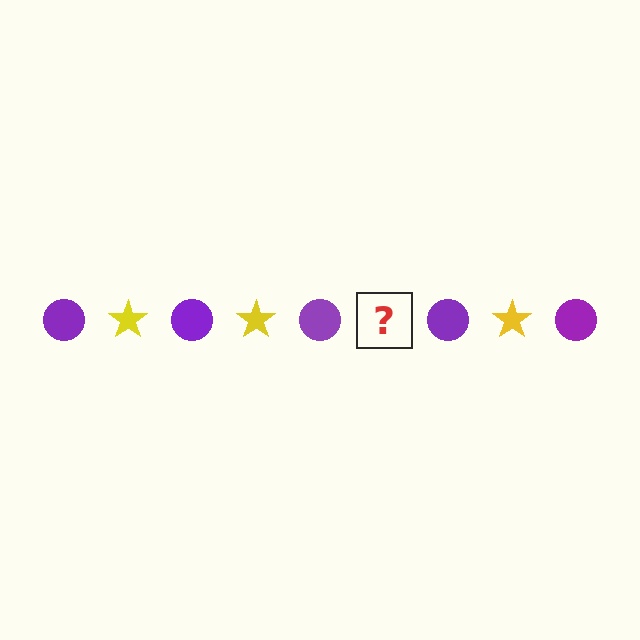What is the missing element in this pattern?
The missing element is a yellow star.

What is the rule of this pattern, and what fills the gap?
The rule is that the pattern alternates between purple circle and yellow star. The gap should be filled with a yellow star.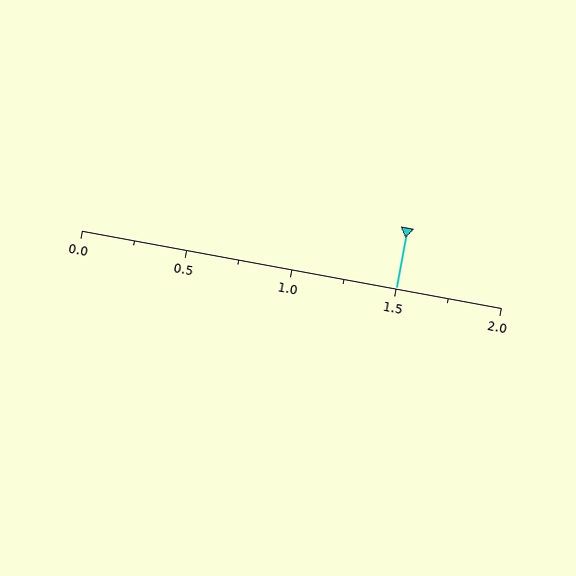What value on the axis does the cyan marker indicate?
The marker indicates approximately 1.5.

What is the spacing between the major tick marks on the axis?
The major ticks are spaced 0.5 apart.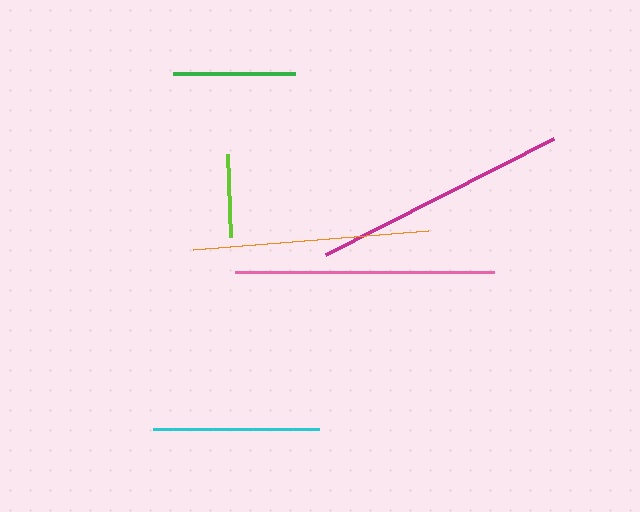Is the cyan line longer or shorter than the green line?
The cyan line is longer than the green line.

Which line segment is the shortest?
The lime line is the shortest at approximately 84 pixels.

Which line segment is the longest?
The pink line is the longest at approximately 260 pixels.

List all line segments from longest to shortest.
From longest to shortest: pink, magenta, orange, cyan, green, lime.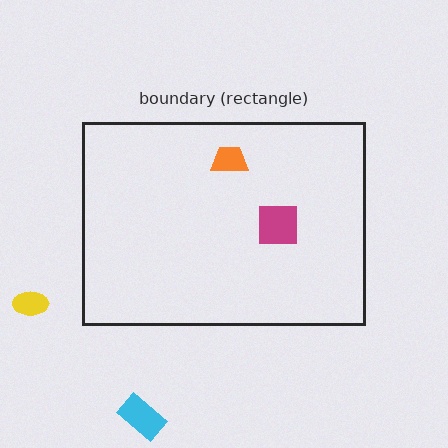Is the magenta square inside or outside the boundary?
Inside.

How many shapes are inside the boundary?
2 inside, 2 outside.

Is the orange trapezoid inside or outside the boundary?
Inside.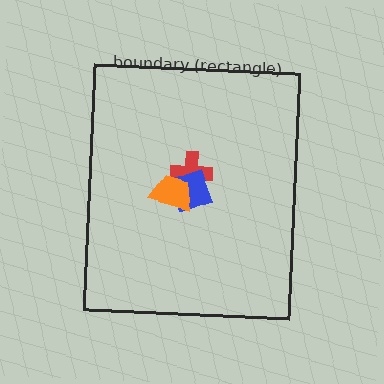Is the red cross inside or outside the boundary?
Inside.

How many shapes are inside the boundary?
3 inside, 0 outside.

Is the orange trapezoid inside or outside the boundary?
Inside.